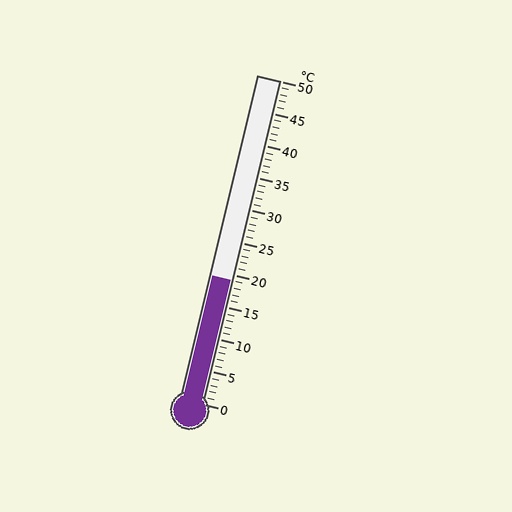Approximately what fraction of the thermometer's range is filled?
The thermometer is filled to approximately 40% of its range.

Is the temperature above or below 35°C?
The temperature is below 35°C.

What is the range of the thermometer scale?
The thermometer scale ranges from 0°C to 50°C.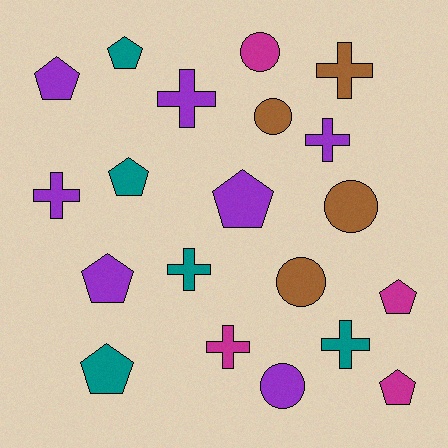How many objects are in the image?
There are 20 objects.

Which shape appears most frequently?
Pentagon, with 8 objects.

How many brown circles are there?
There are 3 brown circles.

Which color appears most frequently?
Purple, with 7 objects.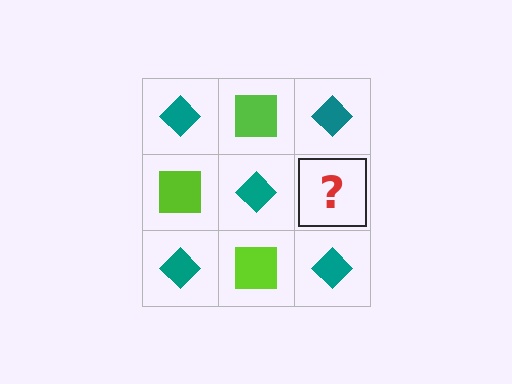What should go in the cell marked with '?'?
The missing cell should contain a lime square.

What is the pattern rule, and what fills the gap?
The rule is that it alternates teal diamond and lime square in a checkerboard pattern. The gap should be filled with a lime square.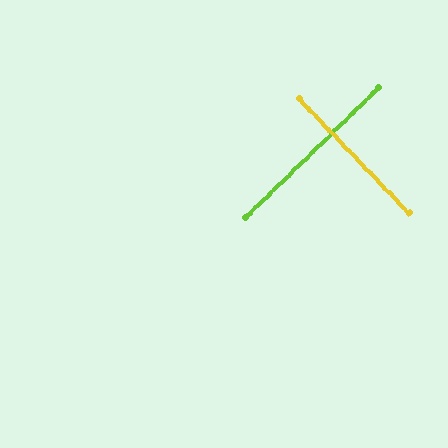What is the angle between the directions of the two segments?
Approximately 90 degrees.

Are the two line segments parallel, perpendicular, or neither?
Perpendicular — they meet at approximately 90°.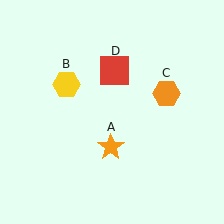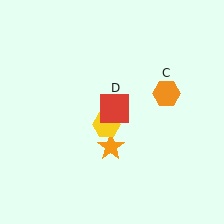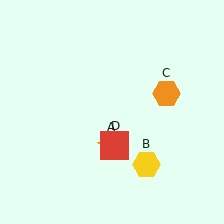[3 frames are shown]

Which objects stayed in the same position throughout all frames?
Orange star (object A) and orange hexagon (object C) remained stationary.